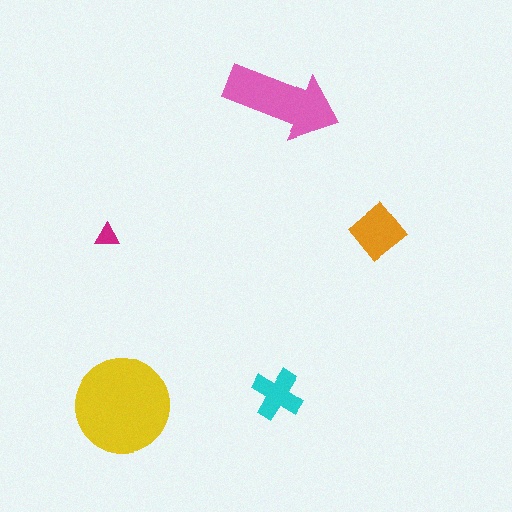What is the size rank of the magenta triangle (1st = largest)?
5th.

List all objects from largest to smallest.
The yellow circle, the pink arrow, the orange diamond, the cyan cross, the magenta triangle.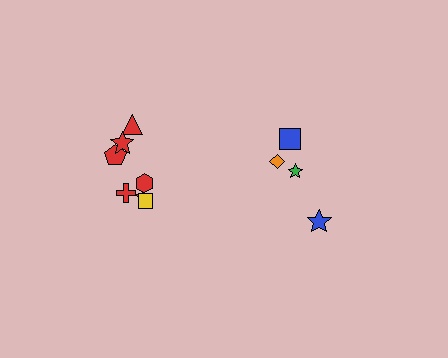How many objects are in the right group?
There are 4 objects.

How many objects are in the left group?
There are 7 objects.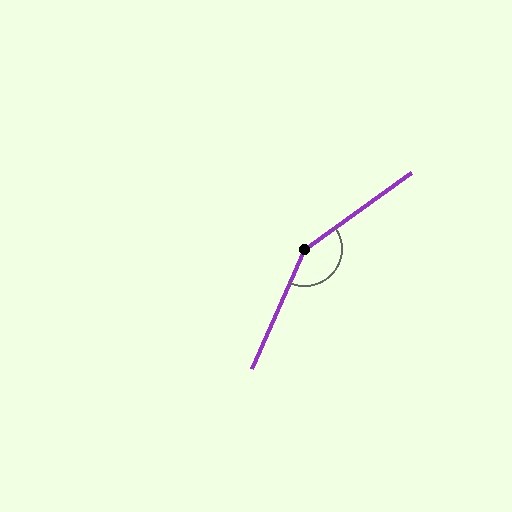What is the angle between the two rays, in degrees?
Approximately 149 degrees.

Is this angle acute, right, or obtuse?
It is obtuse.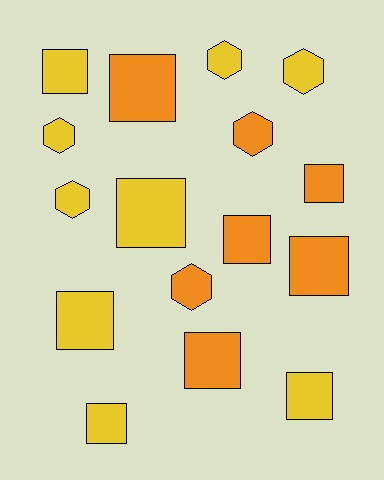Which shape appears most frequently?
Square, with 10 objects.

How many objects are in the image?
There are 16 objects.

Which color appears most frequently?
Yellow, with 9 objects.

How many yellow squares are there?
There are 5 yellow squares.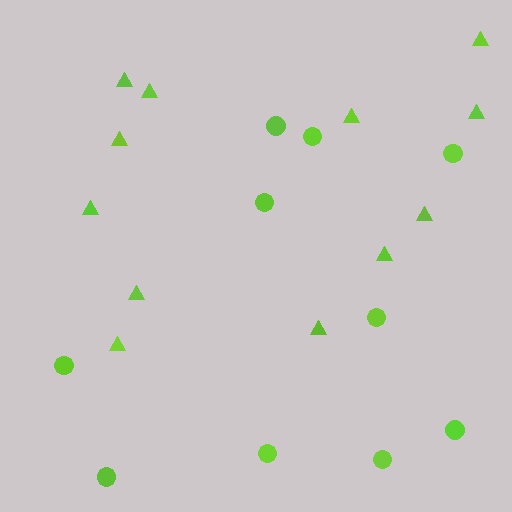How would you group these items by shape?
There are 2 groups: one group of triangles (12) and one group of circles (10).